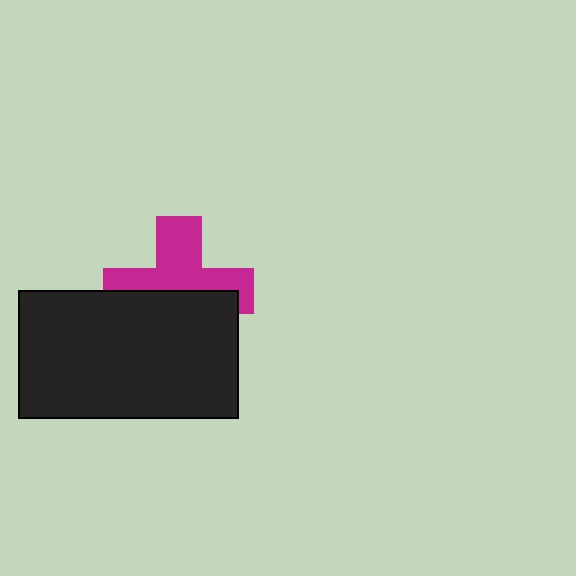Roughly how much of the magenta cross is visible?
About half of it is visible (roughly 51%).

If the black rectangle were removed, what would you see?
You would see the complete magenta cross.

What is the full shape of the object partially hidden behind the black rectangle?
The partially hidden object is a magenta cross.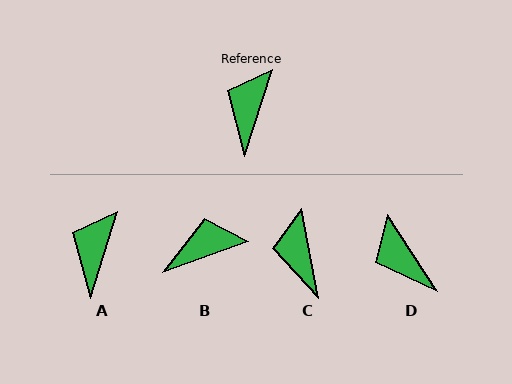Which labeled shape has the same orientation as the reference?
A.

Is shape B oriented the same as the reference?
No, it is off by about 52 degrees.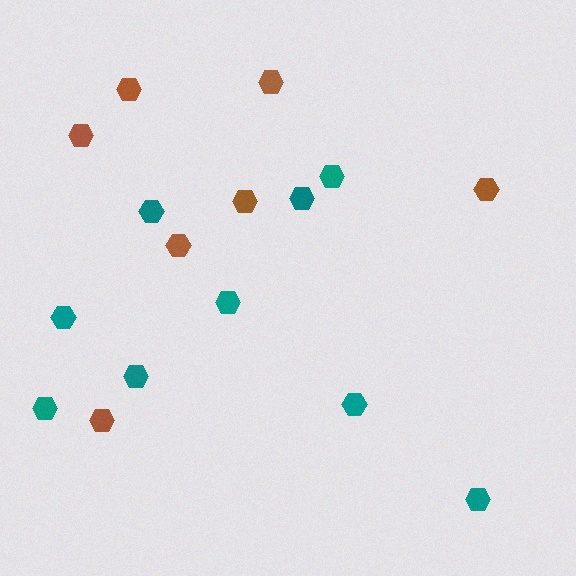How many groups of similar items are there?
There are 2 groups: one group of brown hexagons (7) and one group of teal hexagons (9).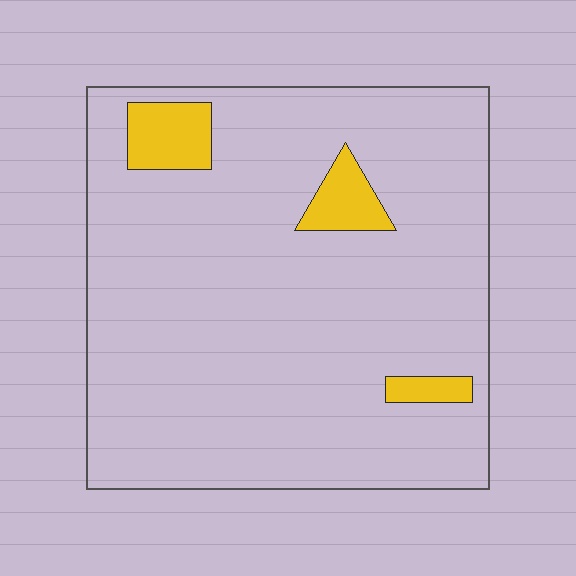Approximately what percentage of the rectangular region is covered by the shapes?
Approximately 10%.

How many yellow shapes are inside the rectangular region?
3.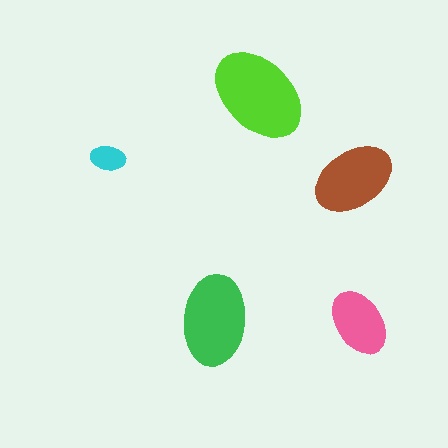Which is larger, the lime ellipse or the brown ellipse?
The lime one.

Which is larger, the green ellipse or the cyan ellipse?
The green one.